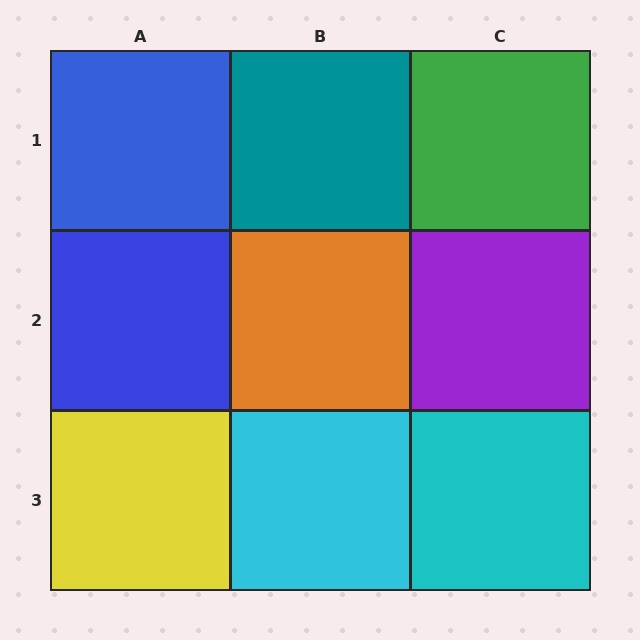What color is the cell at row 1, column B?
Teal.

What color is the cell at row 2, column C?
Purple.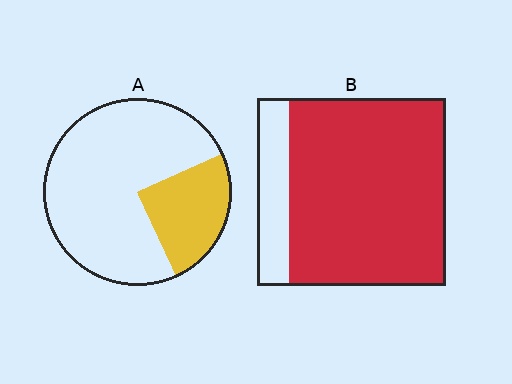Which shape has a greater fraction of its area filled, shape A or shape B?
Shape B.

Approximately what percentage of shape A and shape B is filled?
A is approximately 25% and B is approximately 85%.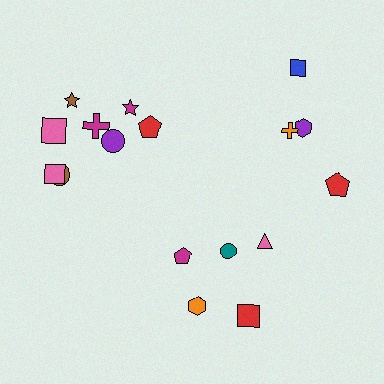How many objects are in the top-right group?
There are 4 objects.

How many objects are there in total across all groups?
There are 17 objects.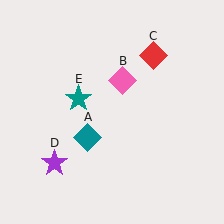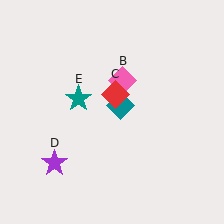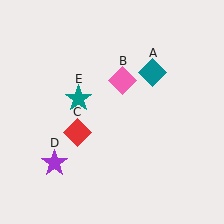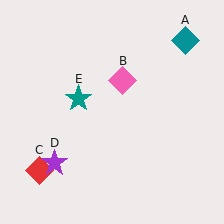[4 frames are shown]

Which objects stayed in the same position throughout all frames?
Pink diamond (object B) and purple star (object D) and teal star (object E) remained stationary.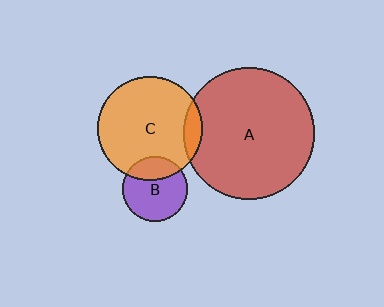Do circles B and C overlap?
Yes.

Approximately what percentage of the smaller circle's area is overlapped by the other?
Approximately 30%.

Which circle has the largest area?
Circle A (red).